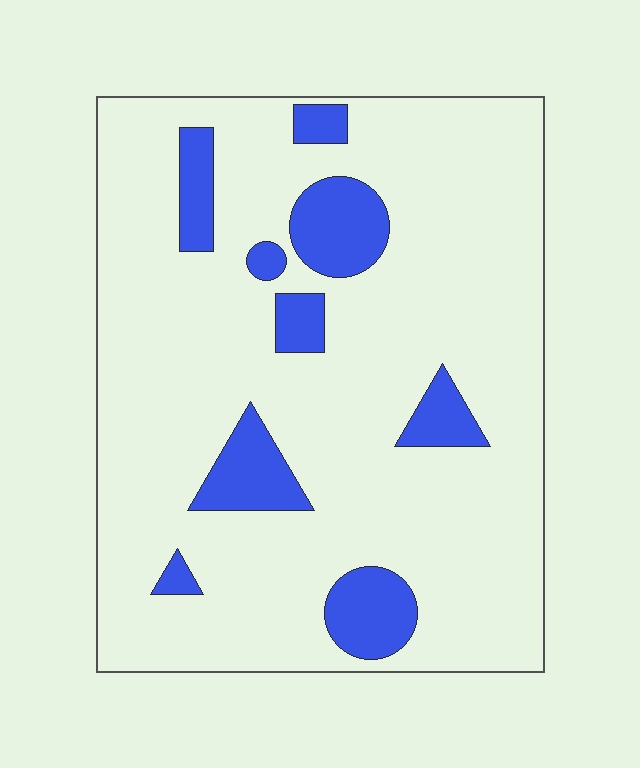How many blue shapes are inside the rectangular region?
9.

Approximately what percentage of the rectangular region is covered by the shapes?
Approximately 15%.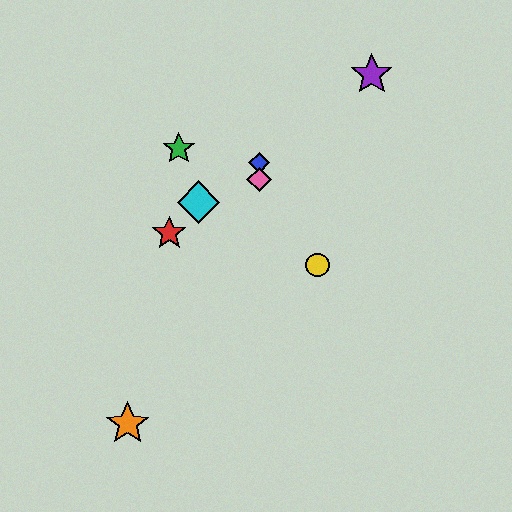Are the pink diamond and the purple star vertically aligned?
No, the pink diamond is at x≈259 and the purple star is at x≈372.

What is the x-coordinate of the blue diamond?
The blue diamond is at x≈259.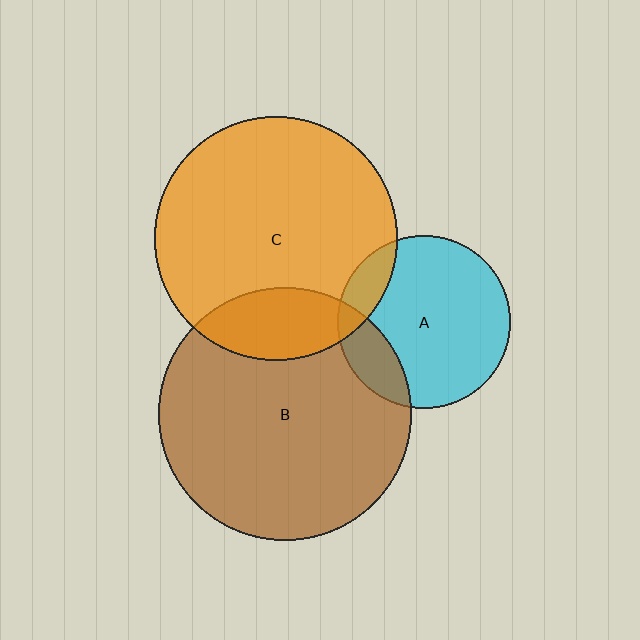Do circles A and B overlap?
Yes.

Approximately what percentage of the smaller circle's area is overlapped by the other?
Approximately 20%.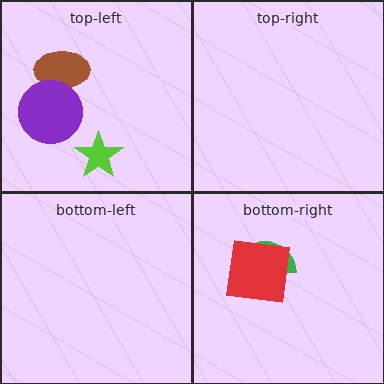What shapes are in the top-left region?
The brown ellipse, the purple circle, the lime star.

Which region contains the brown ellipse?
The top-left region.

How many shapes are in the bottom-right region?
2.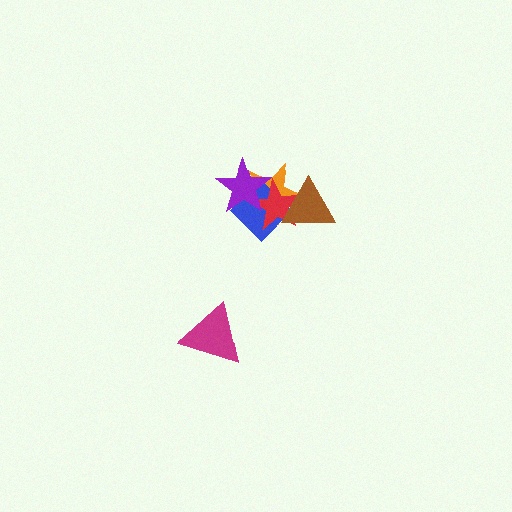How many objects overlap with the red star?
4 objects overlap with the red star.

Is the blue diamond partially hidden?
Yes, it is partially covered by another shape.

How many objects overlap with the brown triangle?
3 objects overlap with the brown triangle.